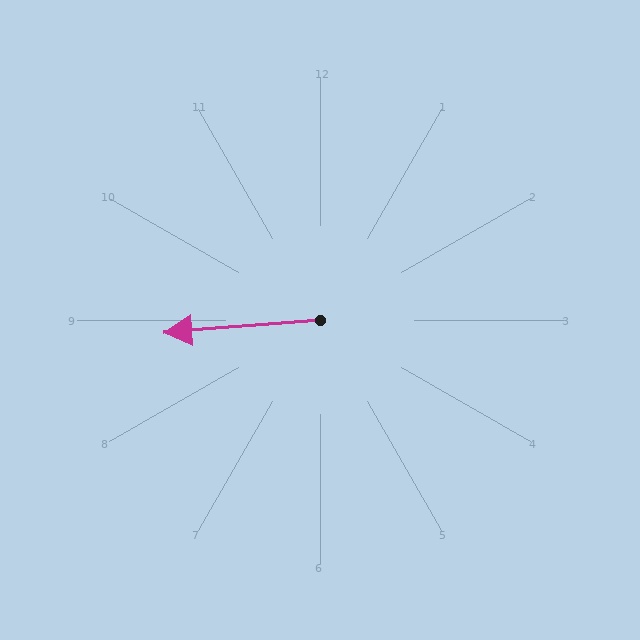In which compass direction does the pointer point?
West.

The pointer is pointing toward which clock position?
Roughly 9 o'clock.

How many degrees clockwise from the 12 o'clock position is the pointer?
Approximately 265 degrees.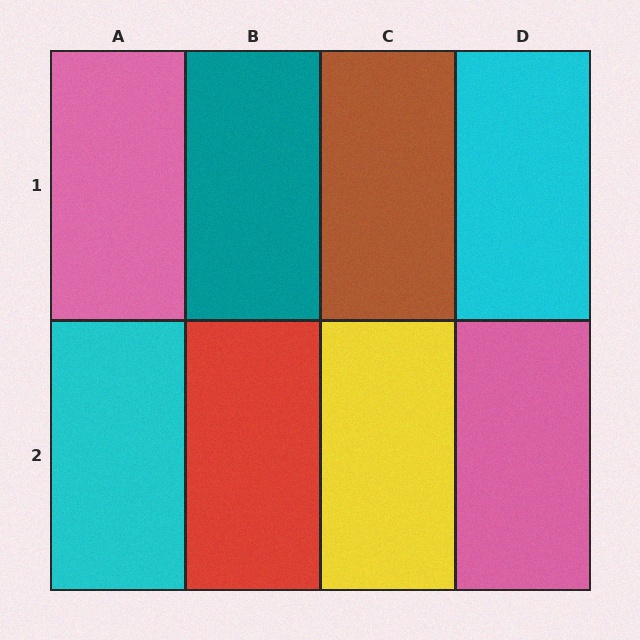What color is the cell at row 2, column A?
Cyan.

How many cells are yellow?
1 cell is yellow.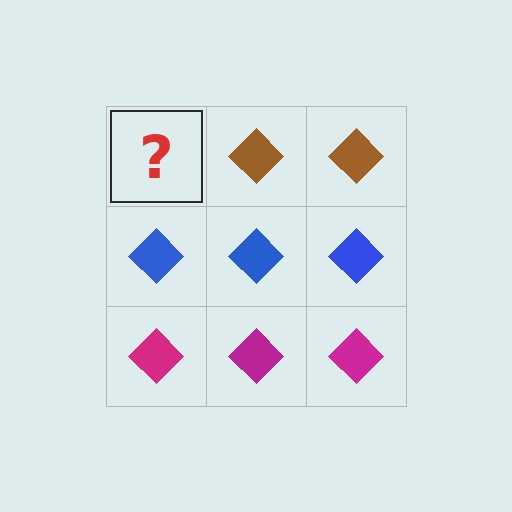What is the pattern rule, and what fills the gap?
The rule is that each row has a consistent color. The gap should be filled with a brown diamond.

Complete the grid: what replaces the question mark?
The question mark should be replaced with a brown diamond.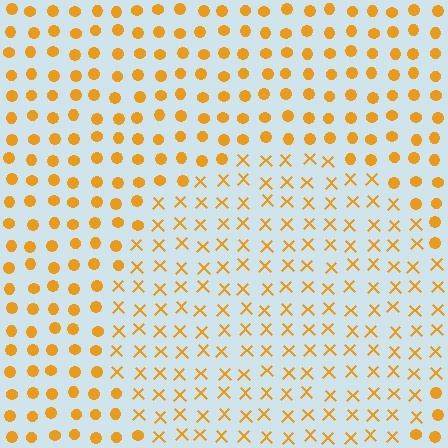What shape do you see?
I see a circle.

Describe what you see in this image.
The image is filled with small orange elements arranged in a uniform grid. A circle-shaped region contains X marks, while the surrounding area contains circles. The boundary is defined purely by the change in element shape.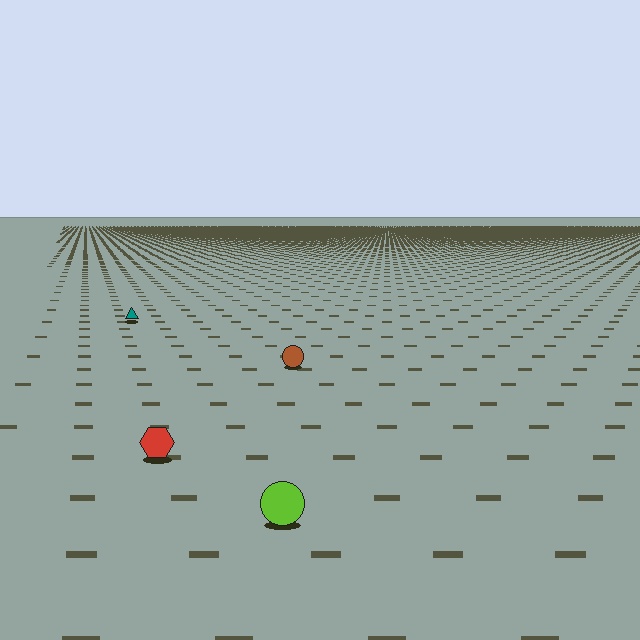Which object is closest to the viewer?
The lime circle is closest. The texture marks near it are larger and more spread out.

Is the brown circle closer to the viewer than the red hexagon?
No. The red hexagon is closer — you can tell from the texture gradient: the ground texture is coarser near it.